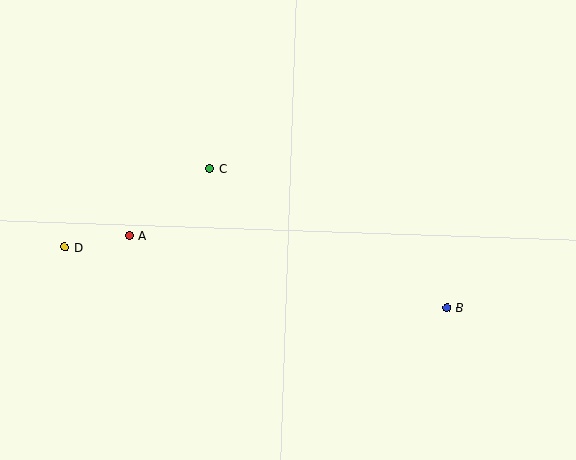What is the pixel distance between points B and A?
The distance between B and A is 326 pixels.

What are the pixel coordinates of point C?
Point C is at (210, 169).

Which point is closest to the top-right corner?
Point B is closest to the top-right corner.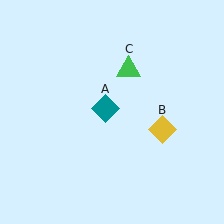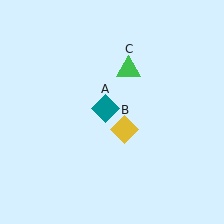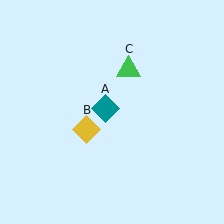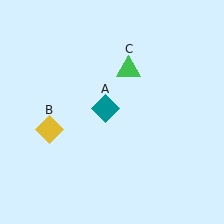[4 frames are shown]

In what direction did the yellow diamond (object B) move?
The yellow diamond (object B) moved left.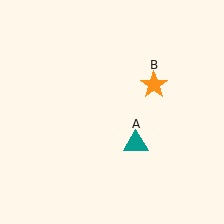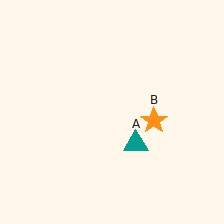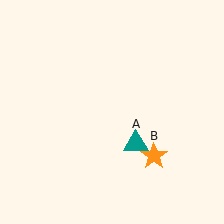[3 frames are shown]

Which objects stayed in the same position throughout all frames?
Teal triangle (object A) remained stationary.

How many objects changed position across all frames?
1 object changed position: orange star (object B).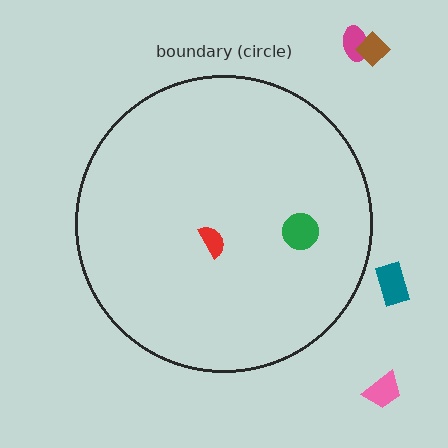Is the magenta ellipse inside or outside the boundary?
Outside.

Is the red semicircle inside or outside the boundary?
Inside.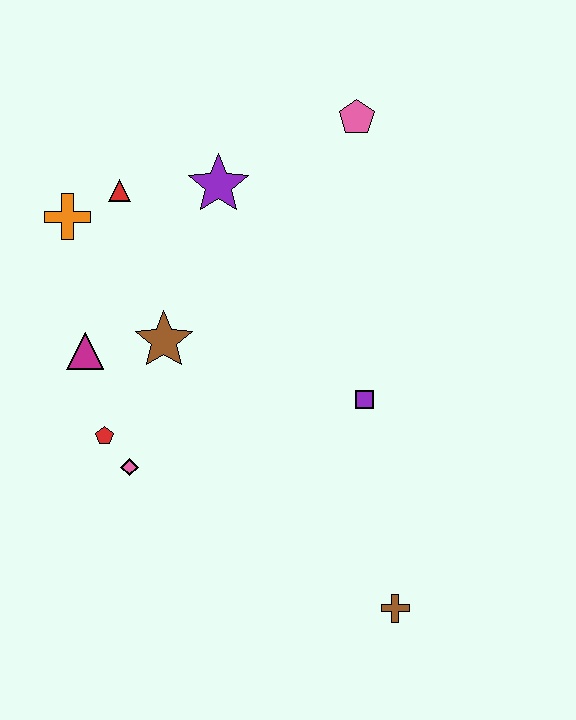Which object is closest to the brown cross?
The purple square is closest to the brown cross.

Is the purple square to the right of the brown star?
Yes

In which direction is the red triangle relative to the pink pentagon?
The red triangle is to the left of the pink pentagon.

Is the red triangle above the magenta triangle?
Yes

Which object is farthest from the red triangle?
The brown cross is farthest from the red triangle.